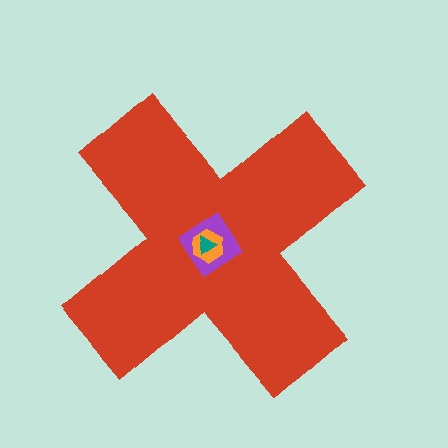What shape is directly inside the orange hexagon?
The teal triangle.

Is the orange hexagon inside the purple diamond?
Yes.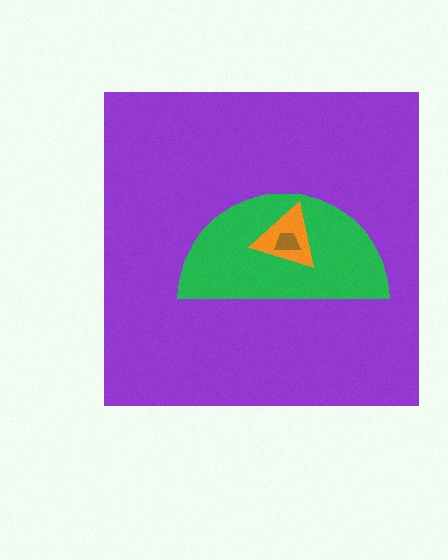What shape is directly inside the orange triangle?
The brown trapezoid.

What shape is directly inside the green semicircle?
The orange triangle.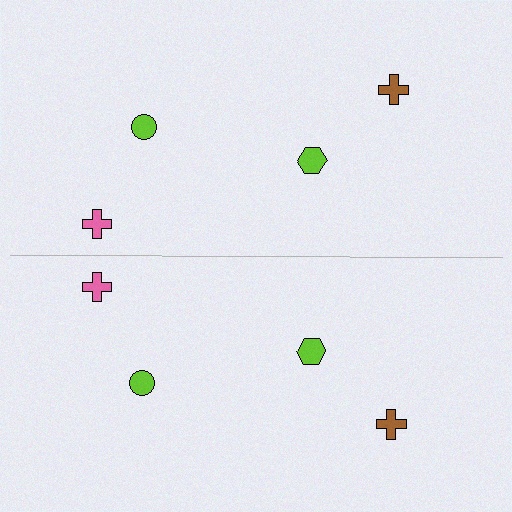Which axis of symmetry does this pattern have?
The pattern has a horizontal axis of symmetry running through the center of the image.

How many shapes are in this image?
There are 8 shapes in this image.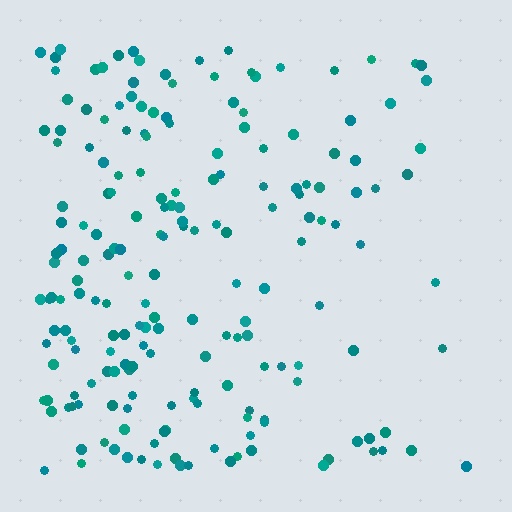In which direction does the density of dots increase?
From right to left, with the left side densest.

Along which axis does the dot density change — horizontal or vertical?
Horizontal.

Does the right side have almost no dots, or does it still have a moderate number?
Still a moderate number, just noticeably fewer than the left.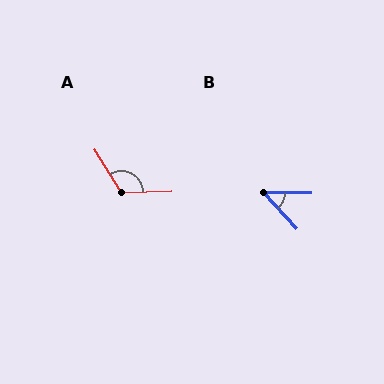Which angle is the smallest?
B, at approximately 47 degrees.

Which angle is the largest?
A, at approximately 120 degrees.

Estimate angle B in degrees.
Approximately 47 degrees.